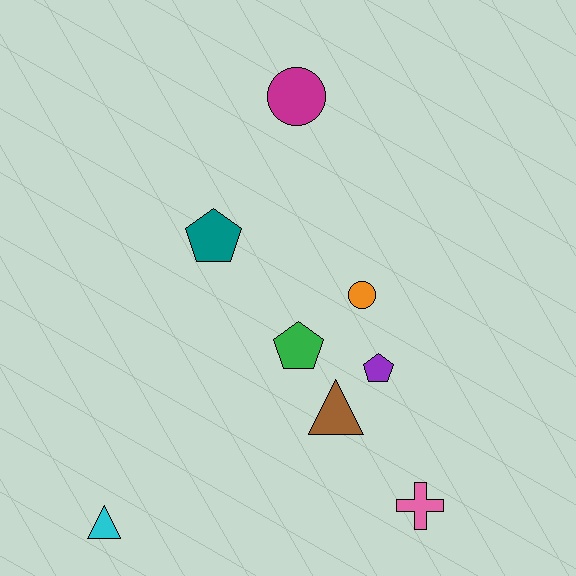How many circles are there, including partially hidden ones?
There are 2 circles.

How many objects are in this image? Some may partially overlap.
There are 8 objects.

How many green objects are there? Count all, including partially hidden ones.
There is 1 green object.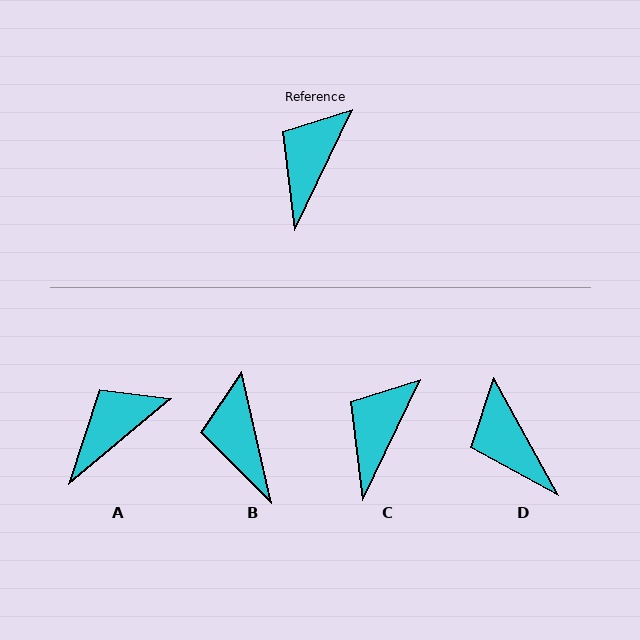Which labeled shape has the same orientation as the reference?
C.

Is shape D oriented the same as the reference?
No, it is off by about 55 degrees.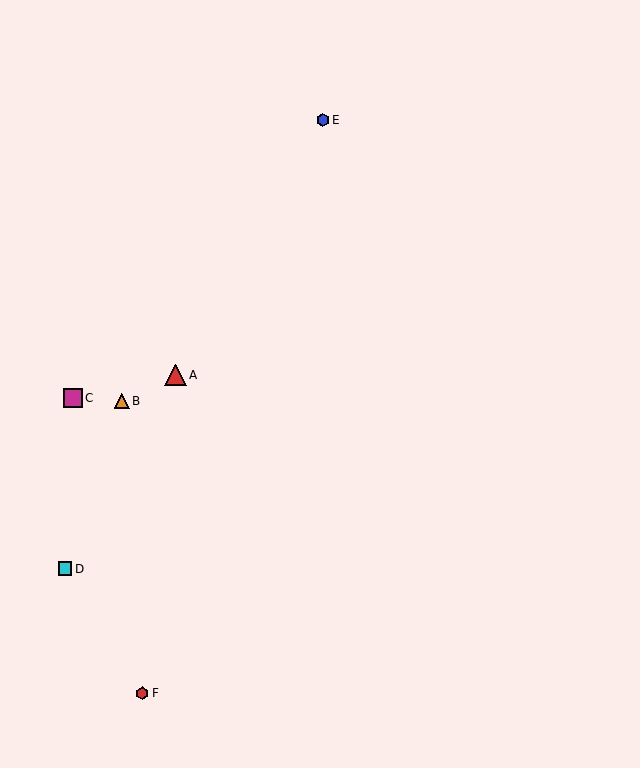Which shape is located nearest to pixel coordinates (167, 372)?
The red triangle (labeled A) at (175, 375) is nearest to that location.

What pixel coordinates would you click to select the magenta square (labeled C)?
Click at (73, 398) to select the magenta square C.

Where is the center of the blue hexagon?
The center of the blue hexagon is at (323, 120).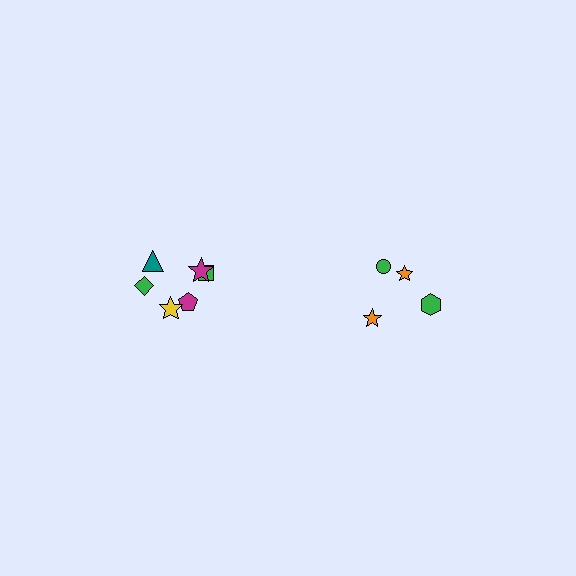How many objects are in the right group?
There are 4 objects.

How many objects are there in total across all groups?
There are 10 objects.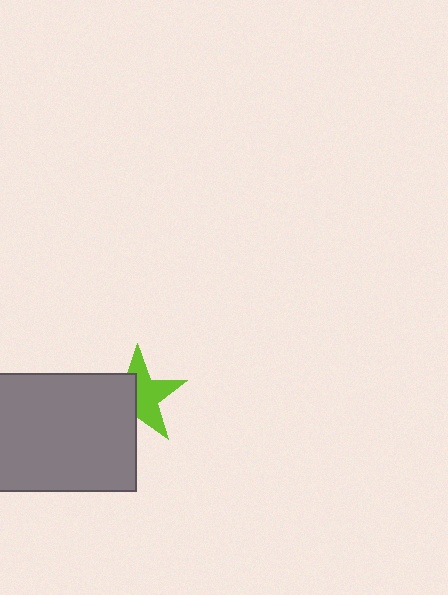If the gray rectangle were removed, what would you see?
You would see the complete lime star.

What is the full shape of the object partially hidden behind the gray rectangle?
The partially hidden object is a lime star.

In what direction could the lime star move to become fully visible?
The lime star could move right. That would shift it out from behind the gray rectangle entirely.